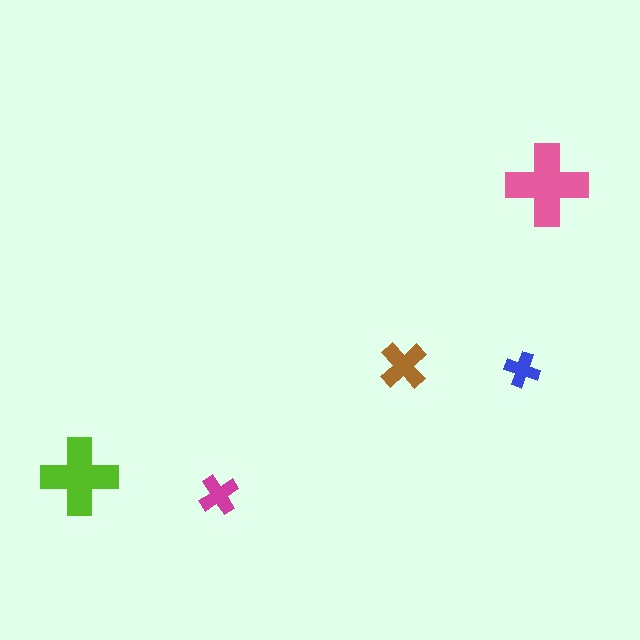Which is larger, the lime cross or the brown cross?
The lime one.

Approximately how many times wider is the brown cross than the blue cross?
About 1.5 times wider.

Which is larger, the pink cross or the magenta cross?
The pink one.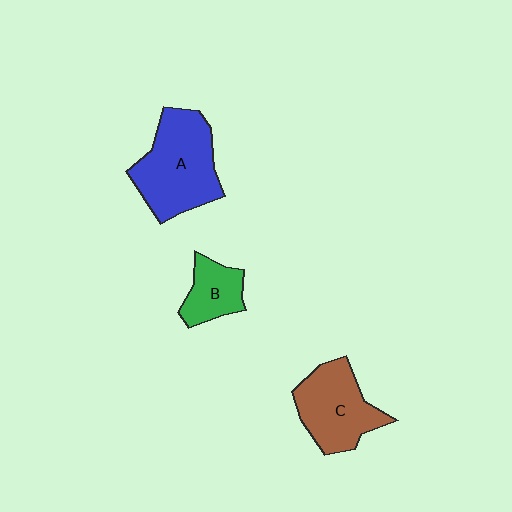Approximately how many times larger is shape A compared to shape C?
Approximately 1.3 times.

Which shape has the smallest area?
Shape B (green).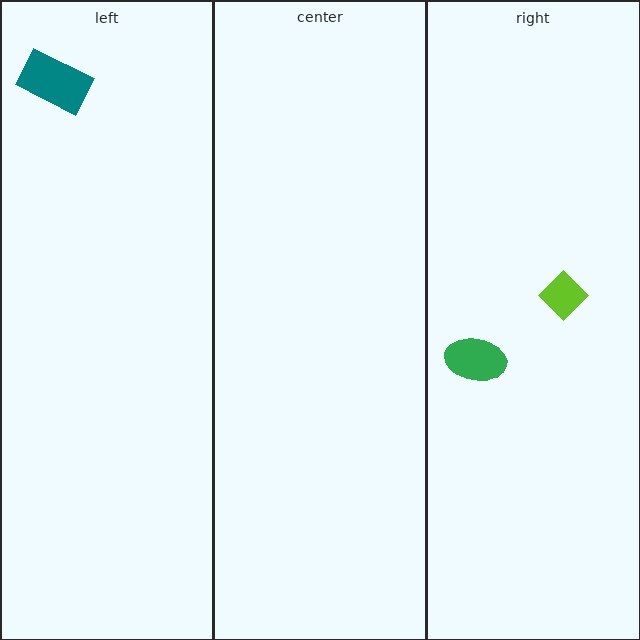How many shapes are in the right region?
2.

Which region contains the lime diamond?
The right region.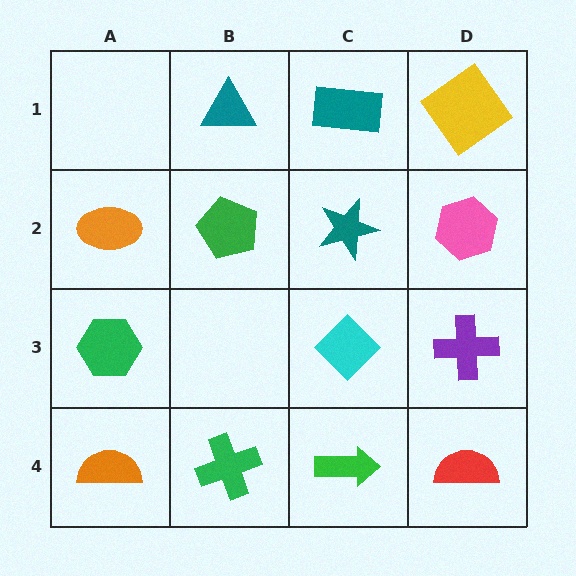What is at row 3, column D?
A purple cross.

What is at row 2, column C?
A teal star.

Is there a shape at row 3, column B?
No, that cell is empty.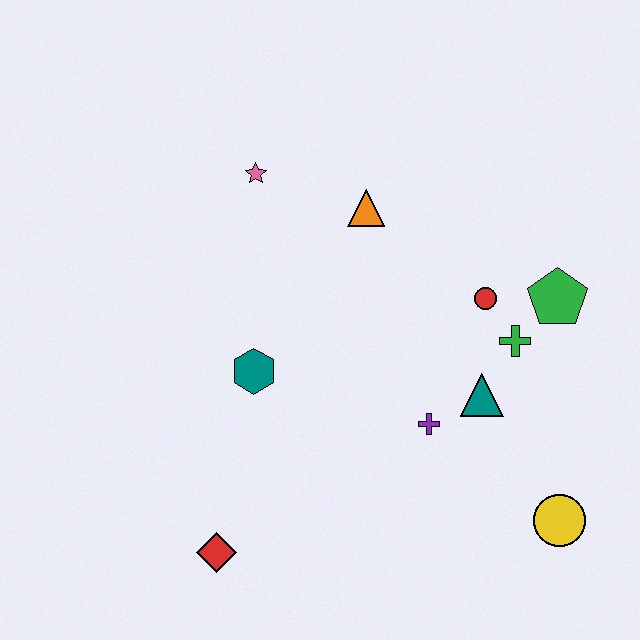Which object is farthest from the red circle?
The red diamond is farthest from the red circle.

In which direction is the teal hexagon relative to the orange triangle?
The teal hexagon is below the orange triangle.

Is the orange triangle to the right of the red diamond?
Yes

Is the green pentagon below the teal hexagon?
No